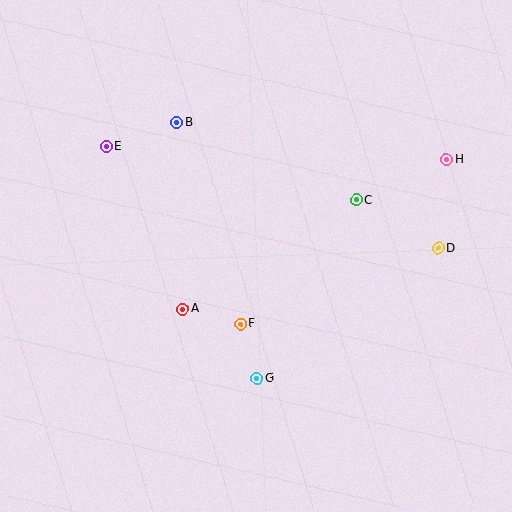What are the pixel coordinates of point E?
Point E is at (106, 147).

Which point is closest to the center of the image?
Point F at (240, 324) is closest to the center.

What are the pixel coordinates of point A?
Point A is at (183, 309).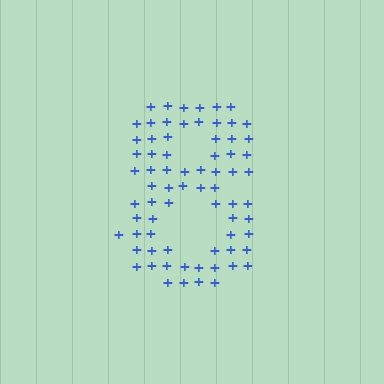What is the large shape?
The large shape is the digit 8.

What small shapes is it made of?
It is made of small plus signs.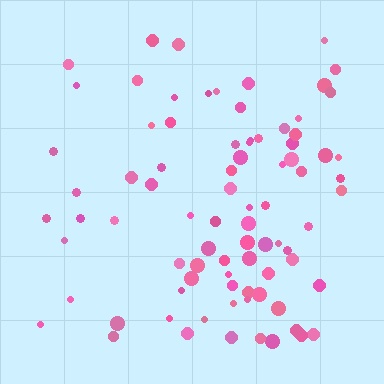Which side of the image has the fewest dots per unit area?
The left.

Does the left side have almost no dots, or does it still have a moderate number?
Still a moderate number, just noticeably fewer than the right.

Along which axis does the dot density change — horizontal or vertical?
Horizontal.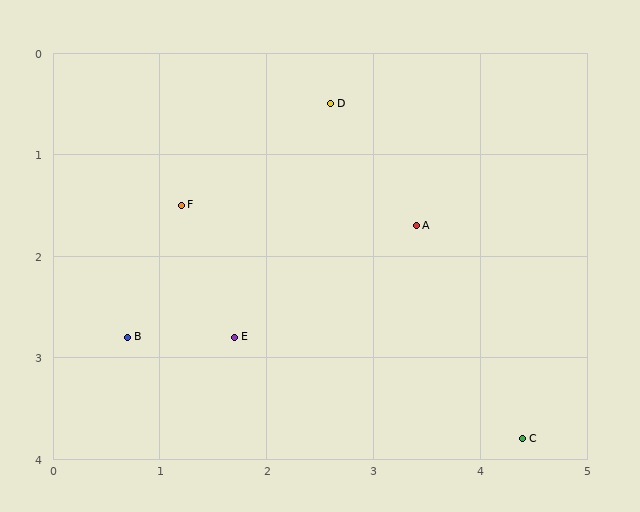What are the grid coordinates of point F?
Point F is at approximately (1.2, 1.5).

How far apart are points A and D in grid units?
Points A and D are about 1.4 grid units apart.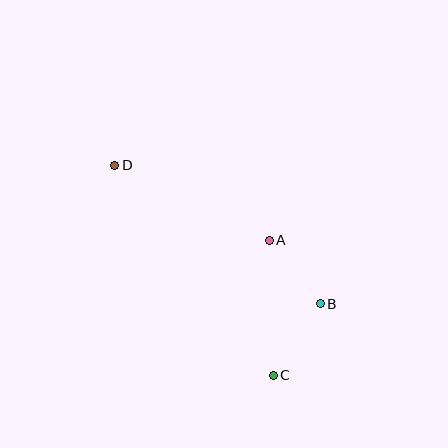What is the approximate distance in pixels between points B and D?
The distance between B and D is approximately 248 pixels.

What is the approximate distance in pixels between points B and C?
The distance between B and C is approximately 85 pixels.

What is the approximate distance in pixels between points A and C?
The distance between A and C is approximately 135 pixels.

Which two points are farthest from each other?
Points C and D are farthest from each other.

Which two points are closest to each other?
Points A and B are closest to each other.